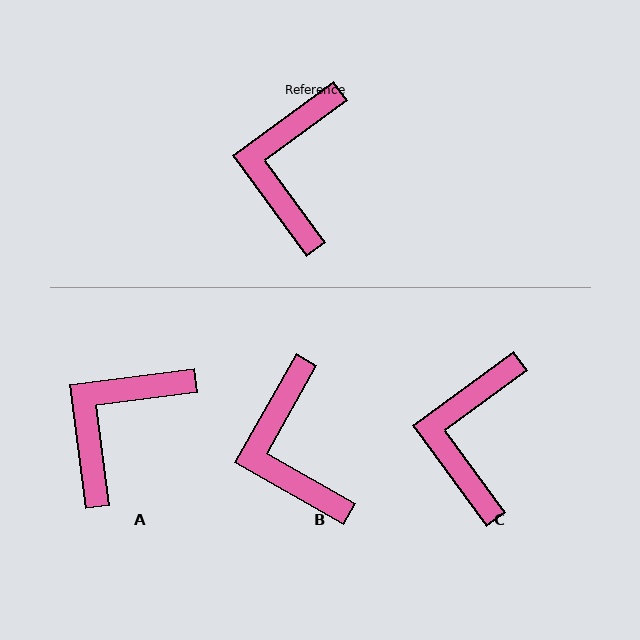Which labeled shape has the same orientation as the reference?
C.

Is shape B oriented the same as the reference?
No, it is off by about 24 degrees.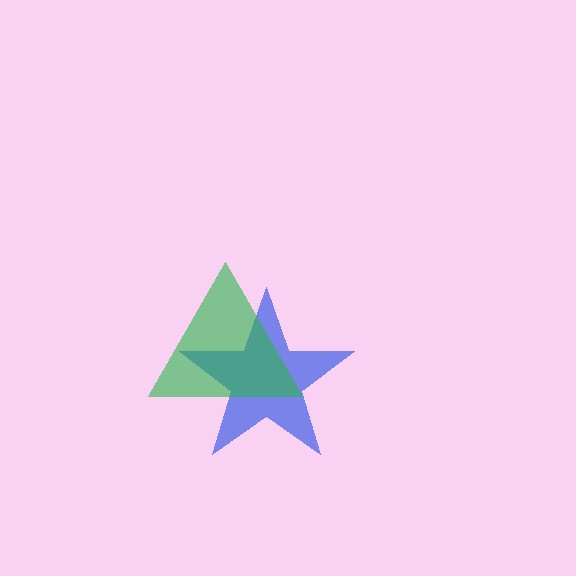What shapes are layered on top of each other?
The layered shapes are: a blue star, a green triangle.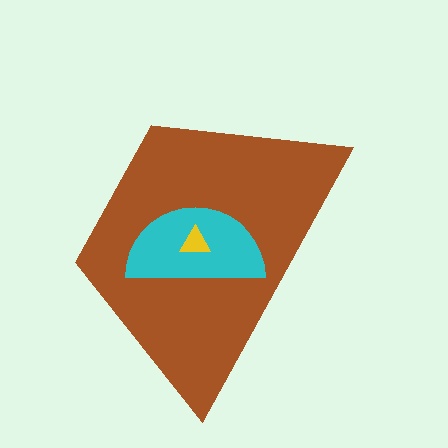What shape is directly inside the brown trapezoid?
The cyan semicircle.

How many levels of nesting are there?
3.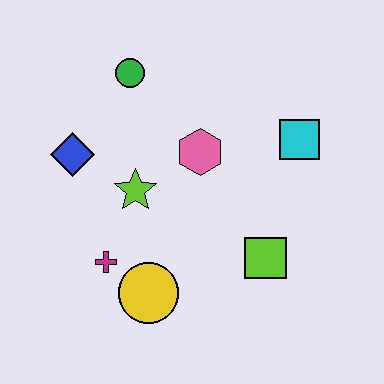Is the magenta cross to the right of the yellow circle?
No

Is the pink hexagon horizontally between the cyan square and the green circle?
Yes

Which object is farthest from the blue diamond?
The cyan square is farthest from the blue diamond.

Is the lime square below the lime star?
Yes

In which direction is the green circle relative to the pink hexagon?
The green circle is above the pink hexagon.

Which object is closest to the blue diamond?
The lime star is closest to the blue diamond.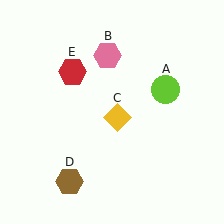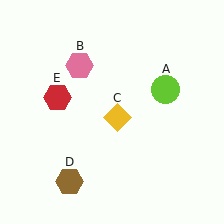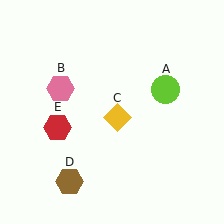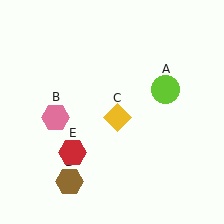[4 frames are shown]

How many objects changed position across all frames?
2 objects changed position: pink hexagon (object B), red hexagon (object E).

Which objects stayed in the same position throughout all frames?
Lime circle (object A) and yellow diamond (object C) and brown hexagon (object D) remained stationary.